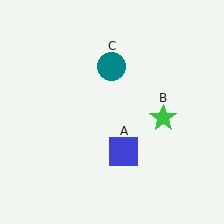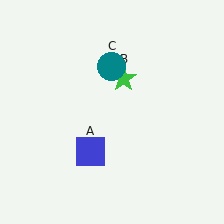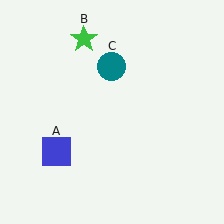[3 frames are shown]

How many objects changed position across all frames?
2 objects changed position: blue square (object A), green star (object B).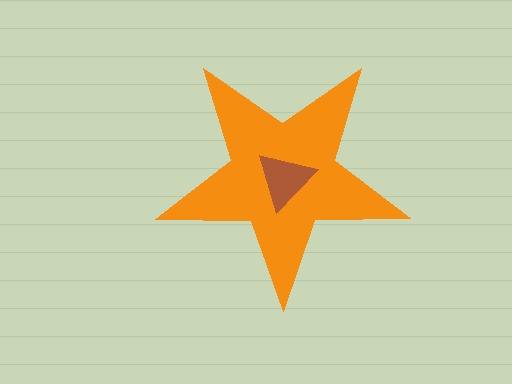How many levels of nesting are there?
2.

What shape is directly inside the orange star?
The brown triangle.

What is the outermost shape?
The orange star.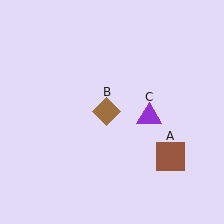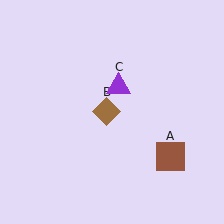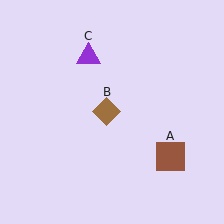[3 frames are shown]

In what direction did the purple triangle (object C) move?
The purple triangle (object C) moved up and to the left.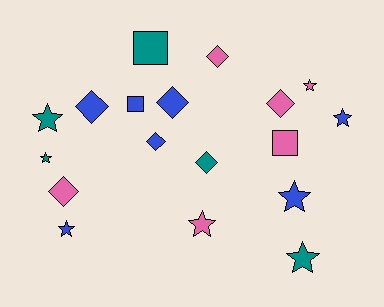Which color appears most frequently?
Blue, with 7 objects.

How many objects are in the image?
There are 18 objects.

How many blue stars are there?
There are 3 blue stars.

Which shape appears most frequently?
Star, with 8 objects.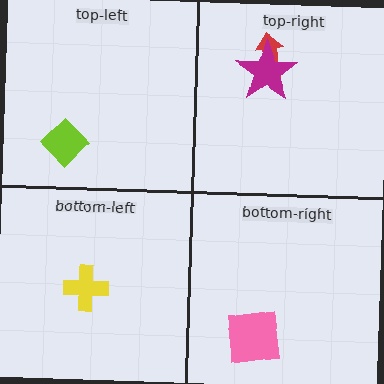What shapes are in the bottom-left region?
The yellow cross.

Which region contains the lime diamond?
The top-left region.